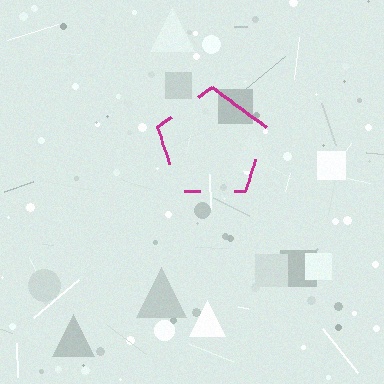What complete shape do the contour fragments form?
The contour fragments form a pentagon.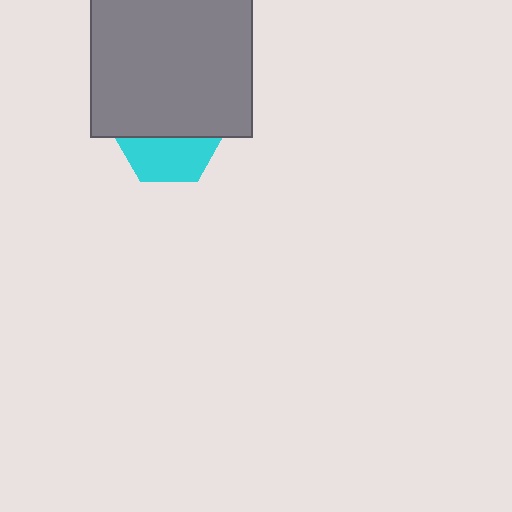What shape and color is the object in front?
The object in front is a gray square.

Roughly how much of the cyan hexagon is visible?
A small part of it is visible (roughly 42%).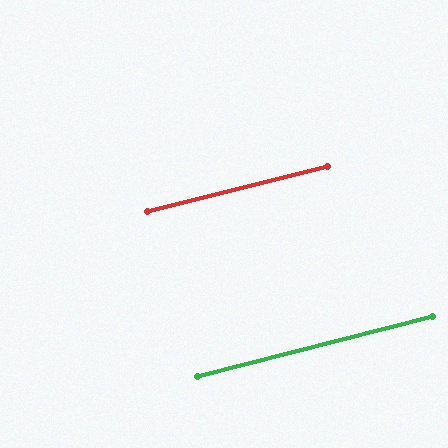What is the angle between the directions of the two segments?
Approximately 0 degrees.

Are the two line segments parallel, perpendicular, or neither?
Parallel — their directions differ by only 0.0°.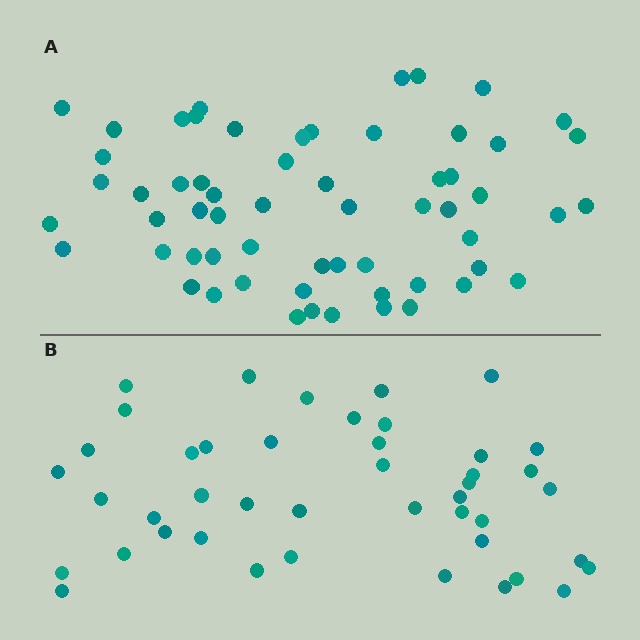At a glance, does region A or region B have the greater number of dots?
Region A (the top region) has more dots.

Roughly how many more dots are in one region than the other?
Region A has approximately 15 more dots than region B.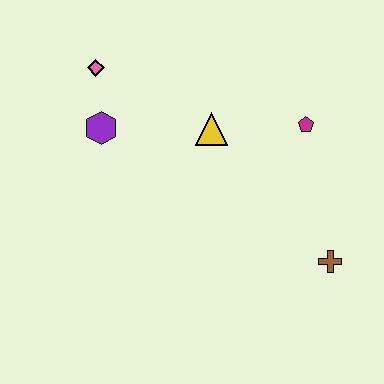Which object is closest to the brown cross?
The magenta pentagon is closest to the brown cross.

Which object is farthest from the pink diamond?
The brown cross is farthest from the pink diamond.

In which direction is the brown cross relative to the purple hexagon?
The brown cross is to the right of the purple hexagon.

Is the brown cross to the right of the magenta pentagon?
Yes